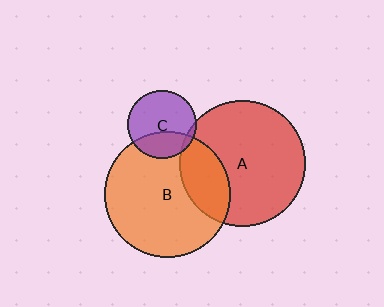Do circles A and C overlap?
Yes.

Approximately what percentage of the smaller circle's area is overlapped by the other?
Approximately 5%.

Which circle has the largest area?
Circle A (red).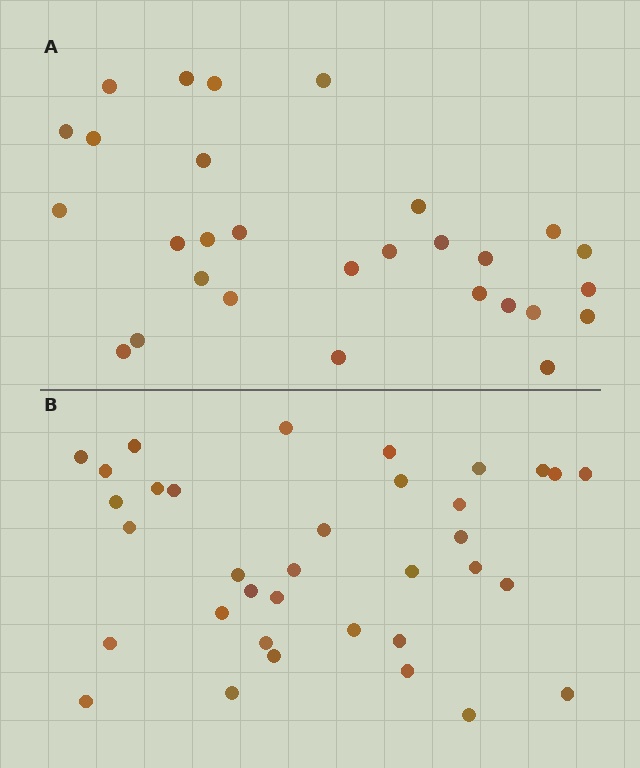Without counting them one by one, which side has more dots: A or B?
Region B (the bottom region) has more dots.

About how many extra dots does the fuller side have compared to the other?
Region B has about 6 more dots than region A.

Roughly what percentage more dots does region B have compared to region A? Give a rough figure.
About 20% more.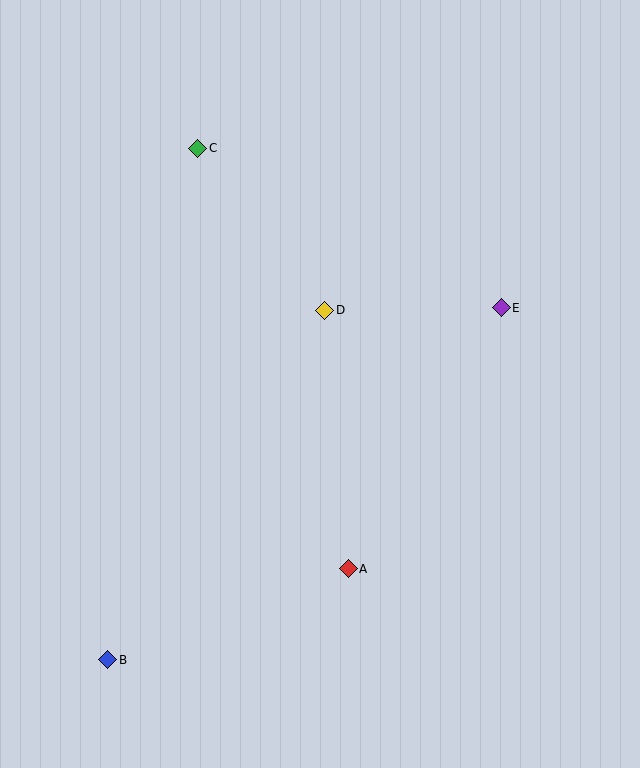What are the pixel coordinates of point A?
Point A is at (348, 569).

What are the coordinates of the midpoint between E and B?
The midpoint between E and B is at (304, 484).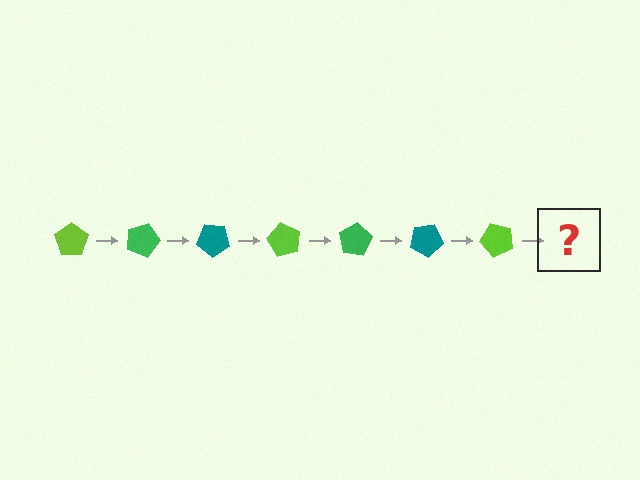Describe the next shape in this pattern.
It should be a green pentagon, rotated 140 degrees from the start.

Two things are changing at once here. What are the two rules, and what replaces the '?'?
The two rules are that it rotates 20 degrees each step and the color cycles through lime, green, and teal. The '?' should be a green pentagon, rotated 140 degrees from the start.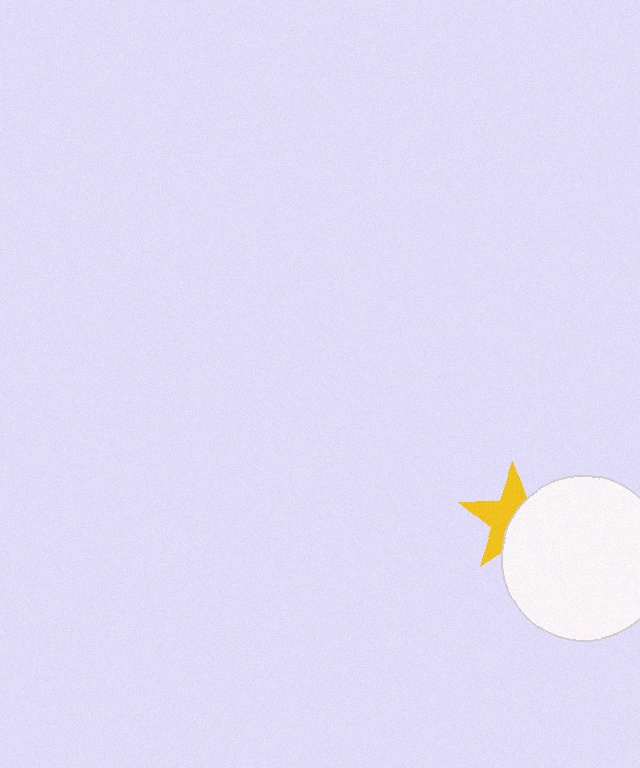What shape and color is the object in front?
The object in front is a white circle.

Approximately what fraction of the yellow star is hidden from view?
Roughly 48% of the yellow star is hidden behind the white circle.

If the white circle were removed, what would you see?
You would see the complete yellow star.